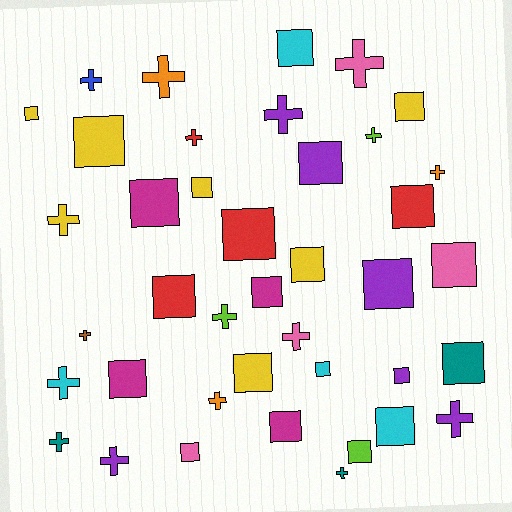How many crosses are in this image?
There are 17 crosses.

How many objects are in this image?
There are 40 objects.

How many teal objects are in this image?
There are 3 teal objects.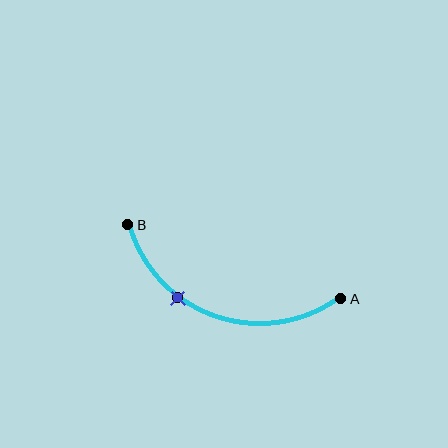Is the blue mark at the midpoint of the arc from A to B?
No. The blue mark lies on the arc but is closer to endpoint B. The arc midpoint would be at the point on the curve equidistant along the arc from both A and B.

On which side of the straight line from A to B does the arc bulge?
The arc bulges below the straight line connecting A and B.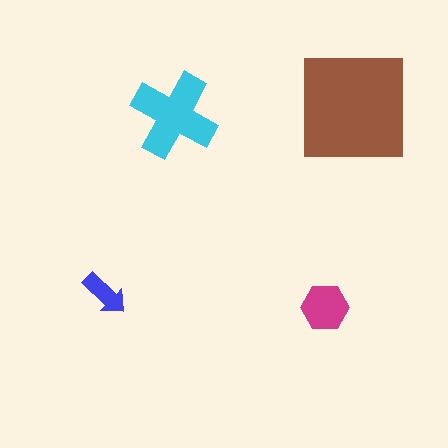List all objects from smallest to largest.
The blue arrow, the magenta hexagon, the cyan cross, the brown square.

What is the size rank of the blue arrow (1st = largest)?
4th.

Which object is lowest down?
The magenta hexagon is bottommost.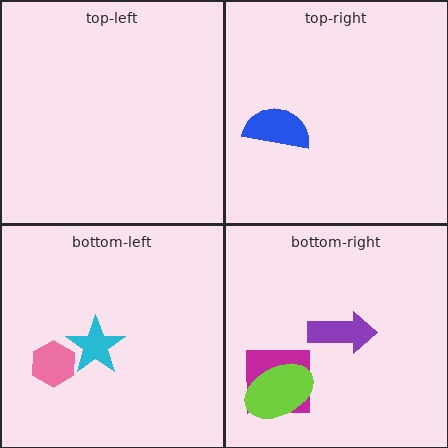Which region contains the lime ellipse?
The bottom-right region.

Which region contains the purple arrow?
The bottom-right region.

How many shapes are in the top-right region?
1.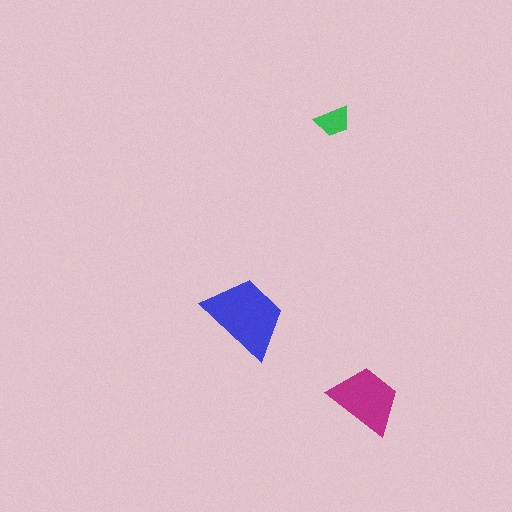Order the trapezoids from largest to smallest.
the blue one, the magenta one, the green one.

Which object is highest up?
The green trapezoid is topmost.